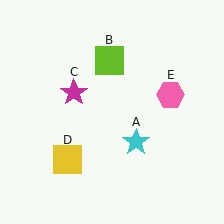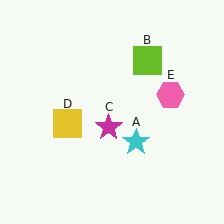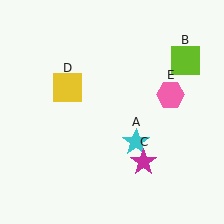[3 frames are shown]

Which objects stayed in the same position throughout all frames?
Cyan star (object A) and pink hexagon (object E) remained stationary.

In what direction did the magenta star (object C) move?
The magenta star (object C) moved down and to the right.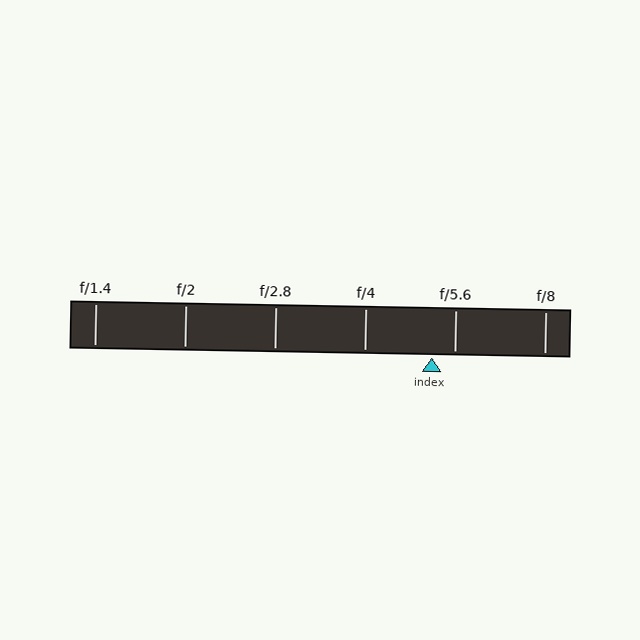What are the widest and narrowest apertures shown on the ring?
The widest aperture shown is f/1.4 and the narrowest is f/8.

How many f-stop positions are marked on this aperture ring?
There are 6 f-stop positions marked.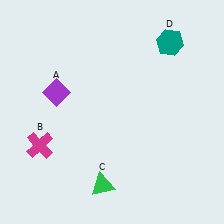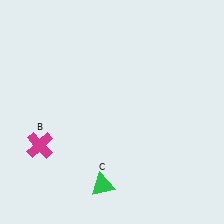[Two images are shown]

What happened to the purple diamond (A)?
The purple diamond (A) was removed in Image 2. It was in the top-left area of Image 1.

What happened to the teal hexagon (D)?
The teal hexagon (D) was removed in Image 2. It was in the top-right area of Image 1.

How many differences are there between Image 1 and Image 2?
There are 2 differences between the two images.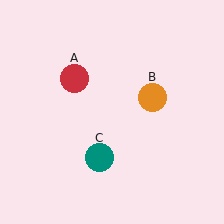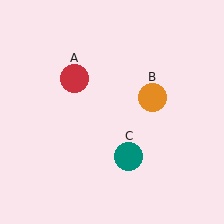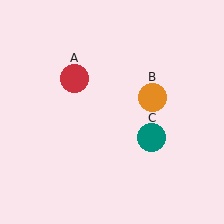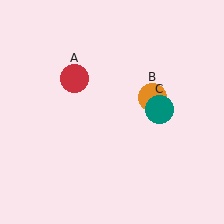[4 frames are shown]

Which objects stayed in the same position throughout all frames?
Red circle (object A) and orange circle (object B) remained stationary.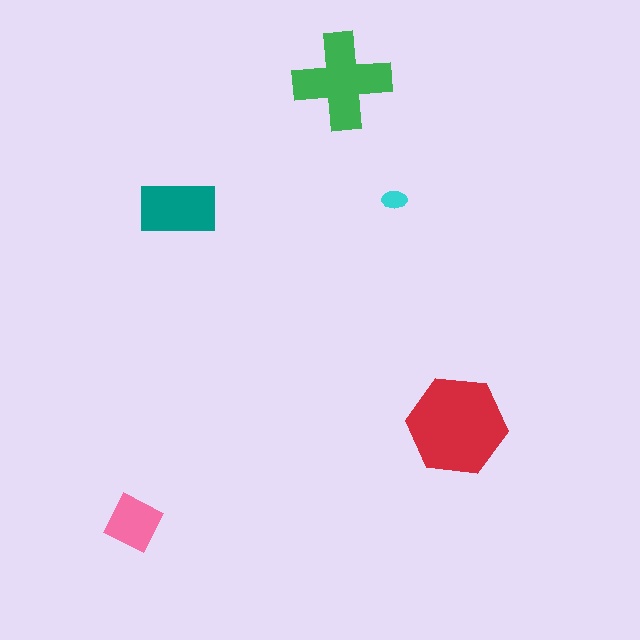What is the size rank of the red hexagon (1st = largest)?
1st.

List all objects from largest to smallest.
The red hexagon, the green cross, the teal rectangle, the pink square, the cyan ellipse.